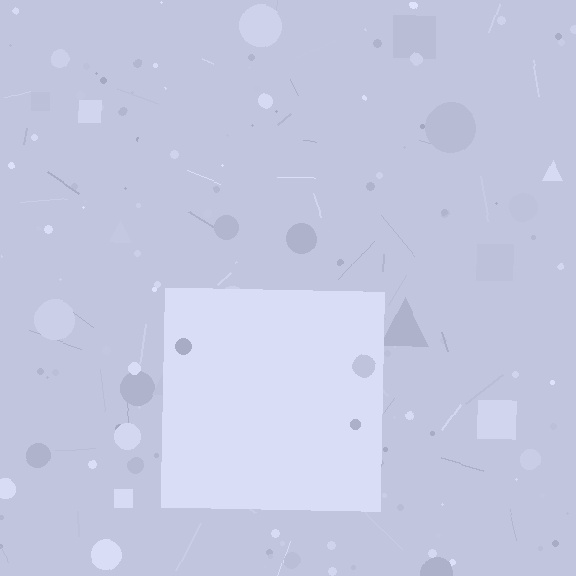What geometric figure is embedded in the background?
A square is embedded in the background.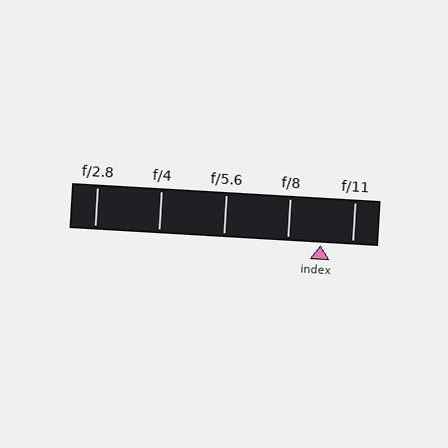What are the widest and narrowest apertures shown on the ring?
The widest aperture shown is f/2.8 and the narrowest is f/11.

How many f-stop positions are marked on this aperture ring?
There are 5 f-stop positions marked.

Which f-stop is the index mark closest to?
The index mark is closest to f/11.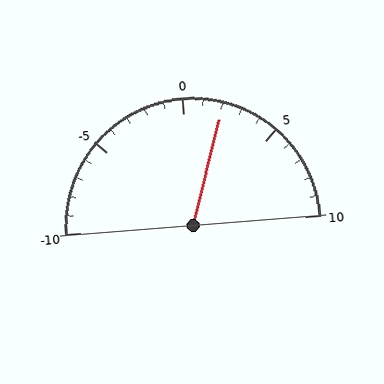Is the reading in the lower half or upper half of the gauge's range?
The reading is in the upper half of the range (-10 to 10).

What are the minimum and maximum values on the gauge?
The gauge ranges from -10 to 10.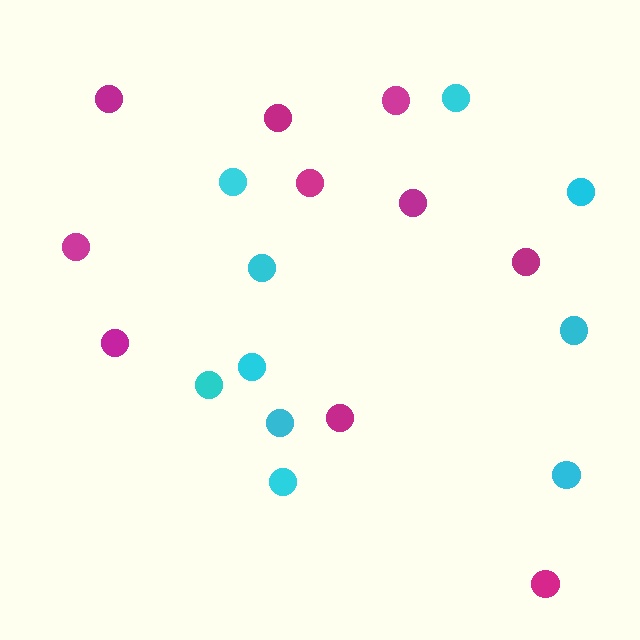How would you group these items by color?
There are 2 groups: one group of cyan circles (10) and one group of magenta circles (10).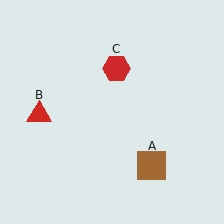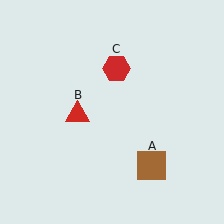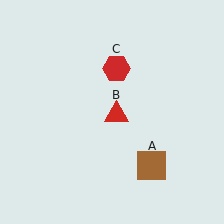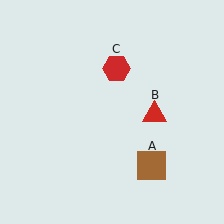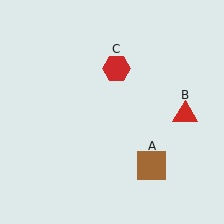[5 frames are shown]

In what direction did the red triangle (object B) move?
The red triangle (object B) moved right.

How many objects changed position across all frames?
1 object changed position: red triangle (object B).